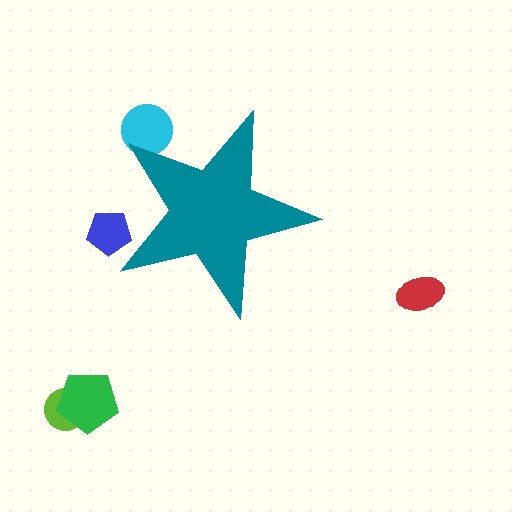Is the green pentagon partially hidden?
No, the green pentagon is fully visible.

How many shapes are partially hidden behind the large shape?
2 shapes are partially hidden.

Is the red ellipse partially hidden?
No, the red ellipse is fully visible.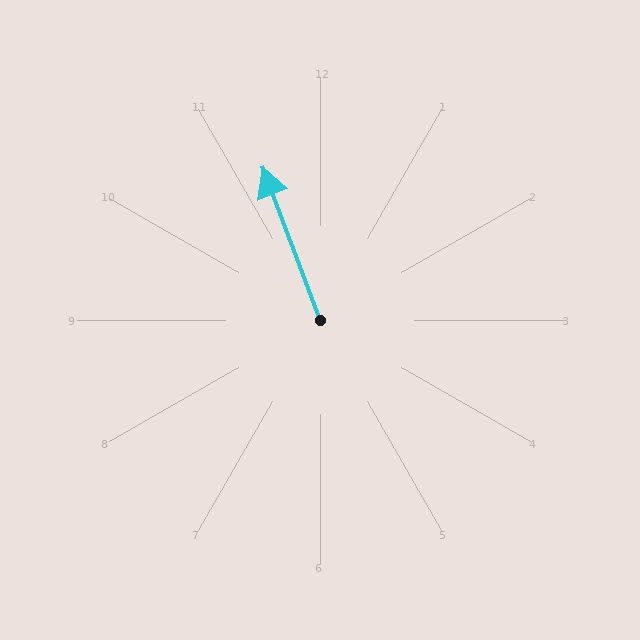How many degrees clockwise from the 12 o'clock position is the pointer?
Approximately 339 degrees.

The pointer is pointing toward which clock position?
Roughly 11 o'clock.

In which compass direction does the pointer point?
North.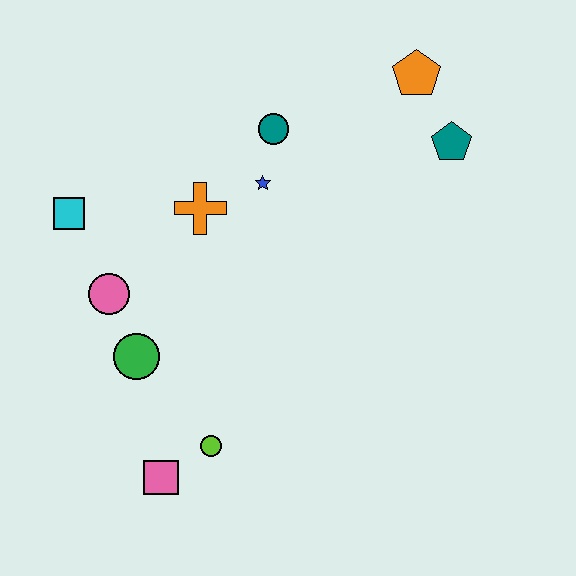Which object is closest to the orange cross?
The blue star is closest to the orange cross.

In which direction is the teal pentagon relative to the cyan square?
The teal pentagon is to the right of the cyan square.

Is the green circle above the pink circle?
No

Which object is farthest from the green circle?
The orange pentagon is farthest from the green circle.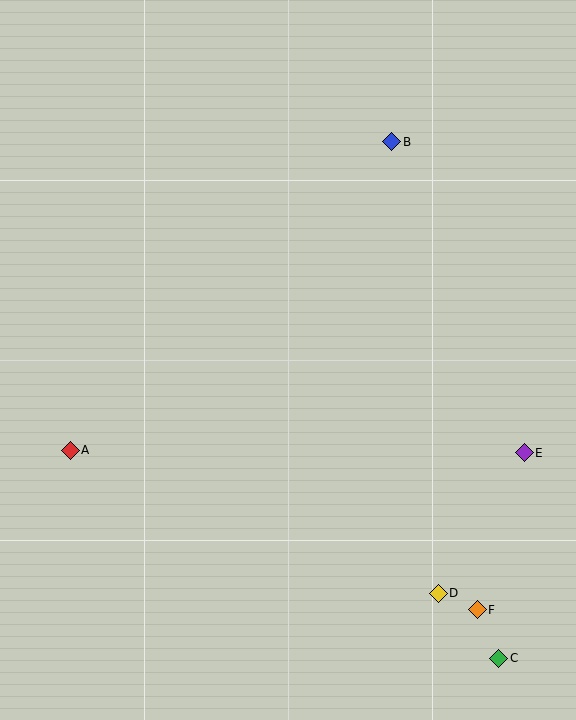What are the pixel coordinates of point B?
Point B is at (392, 142).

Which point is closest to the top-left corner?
Point B is closest to the top-left corner.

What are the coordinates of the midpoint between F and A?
The midpoint between F and A is at (274, 530).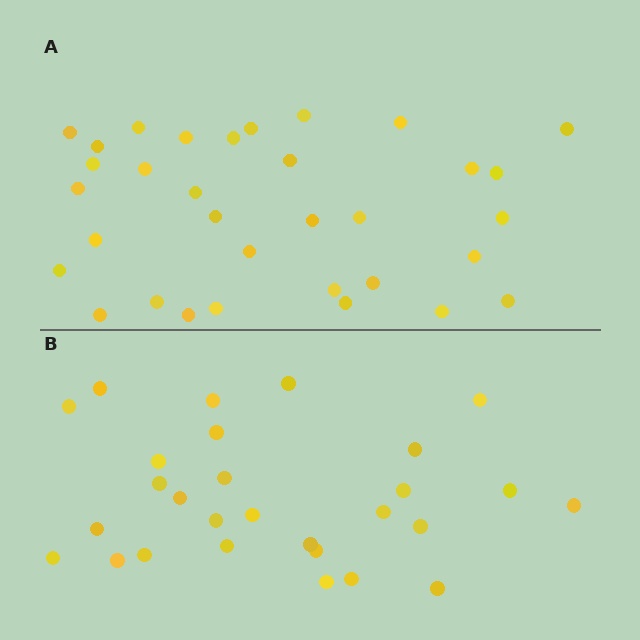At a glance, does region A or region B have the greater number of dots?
Region A (the top region) has more dots.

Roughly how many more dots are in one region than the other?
Region A has about 5 more dots than region B.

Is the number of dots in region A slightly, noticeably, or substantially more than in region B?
Region A has only slightly more — the two regions are fairly close. The ratio is roughly 1.2 to 1.